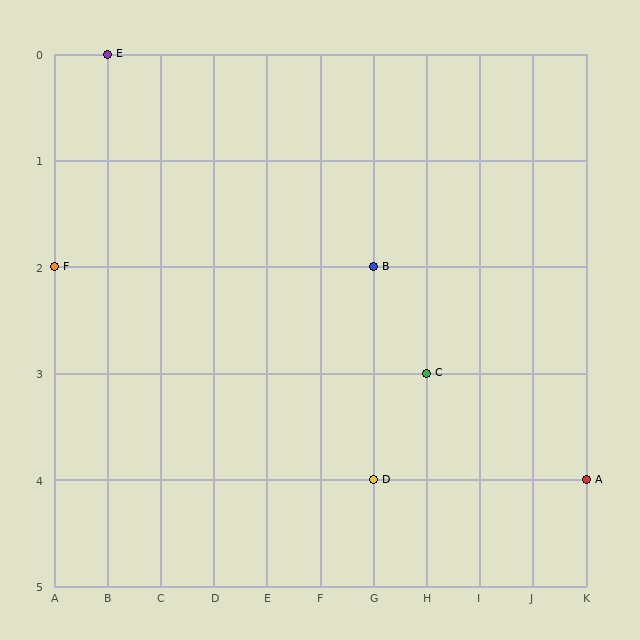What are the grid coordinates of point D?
Point D is at grid coordinates (G, 4).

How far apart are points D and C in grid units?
Points D and C are 1 column and 1 row apart (about 1.4 grid units diagonally).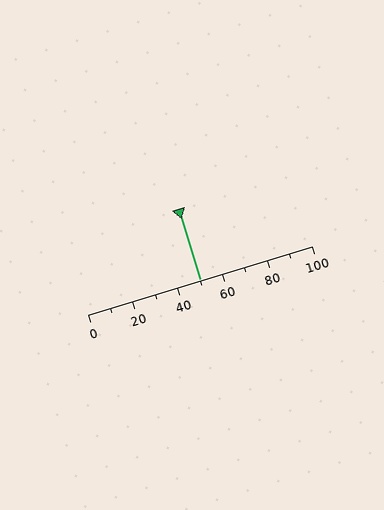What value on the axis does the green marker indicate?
The marker indicates approximately 50.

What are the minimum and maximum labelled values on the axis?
The axis runs from 0 to 100.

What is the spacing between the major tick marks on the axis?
The major ticks are spaced 20 apart.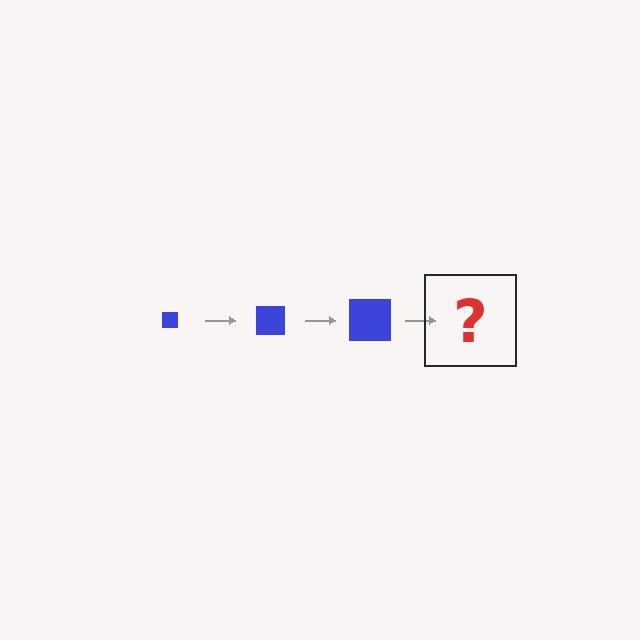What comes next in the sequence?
The next element should be a blue square, larger than the previous one.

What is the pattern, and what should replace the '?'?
The pattern is that the square gets progressively larger each step. The '?' should be a blue square, larger than the previous one.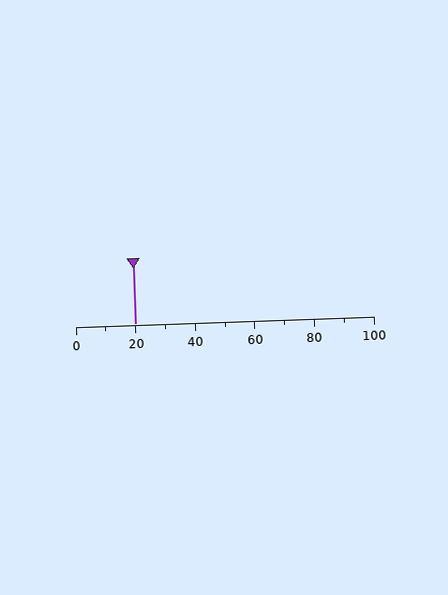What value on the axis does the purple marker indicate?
The marker indicates approximately 20.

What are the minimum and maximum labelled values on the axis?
The axis runs from 0 to 100.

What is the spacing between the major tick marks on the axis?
The major ticks are spaced 20 apart.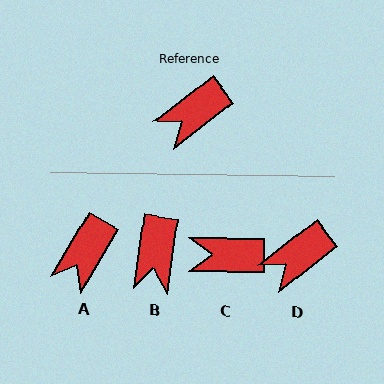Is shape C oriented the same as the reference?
No, it is off by about 38 degrees.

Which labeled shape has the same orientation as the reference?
D.